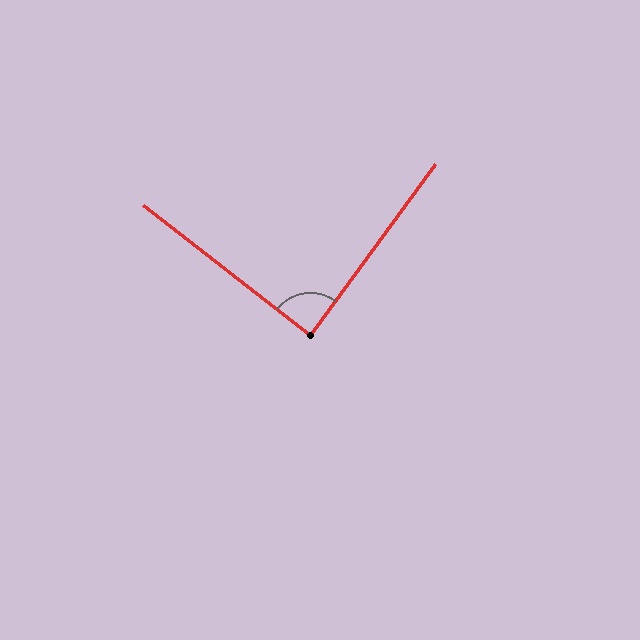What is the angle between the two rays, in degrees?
Approximately 88 degrees.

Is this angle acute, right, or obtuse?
It is approximately a right angle.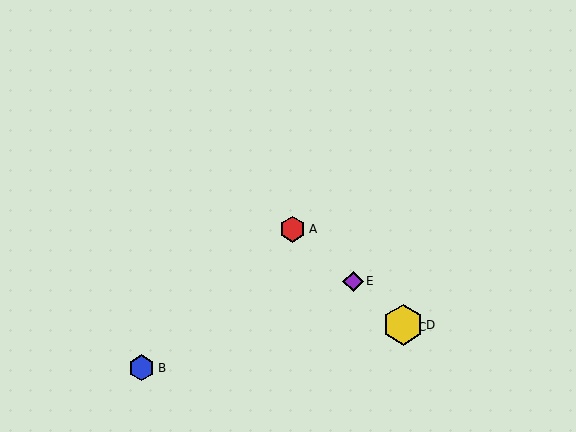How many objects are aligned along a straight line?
4 objects (A, C, D, E) are aligned along a straight line.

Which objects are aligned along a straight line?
Objects A, C, D, E are aligned along a straight line.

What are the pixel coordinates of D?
Object D is at (403, 325).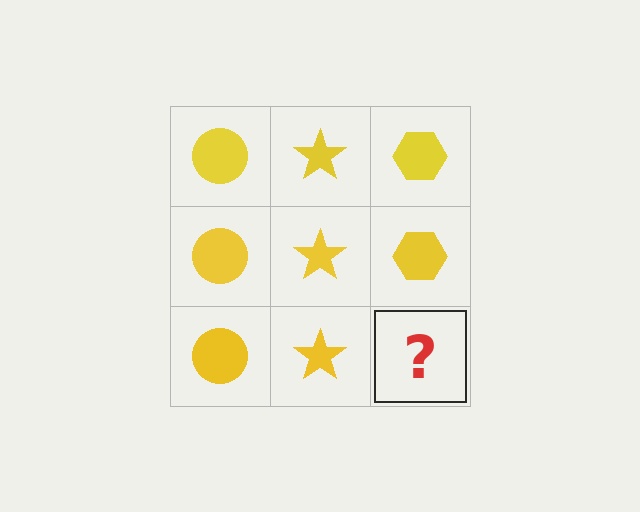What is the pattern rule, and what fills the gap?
The rule is that each column has a consistent shape. The gap should be filled with a yellow hexagon.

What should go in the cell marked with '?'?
The missing cell should contain a yellow hexagon.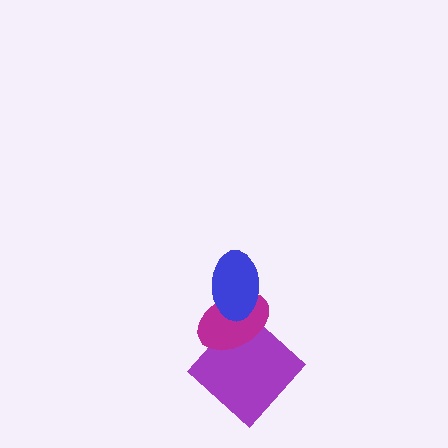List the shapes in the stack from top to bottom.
From top to bottom: the blue ellipse, the magenta ellipse, the purple diamond.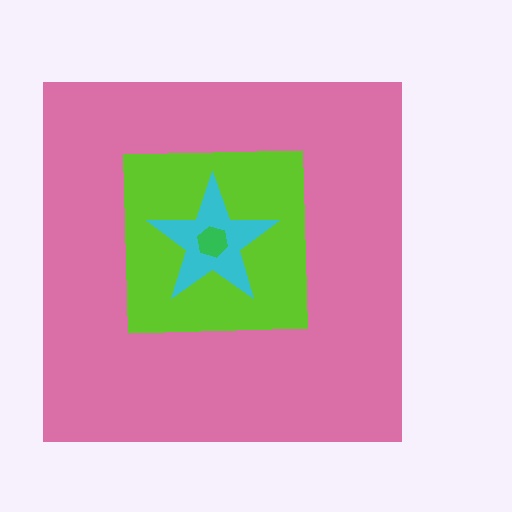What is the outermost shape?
The pink square.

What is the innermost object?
The green hexagon.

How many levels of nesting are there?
4.